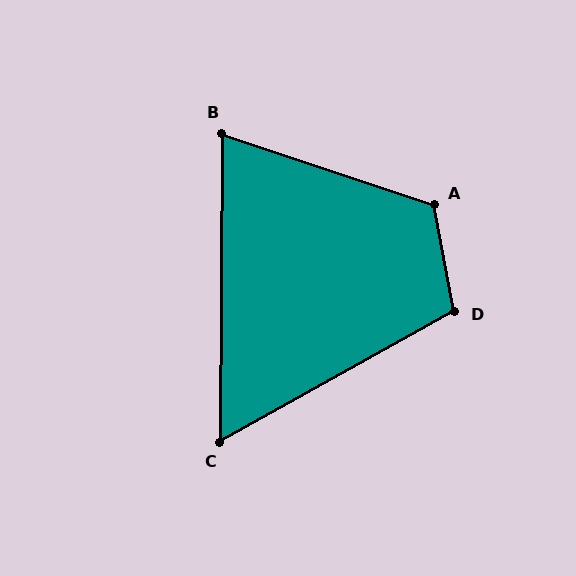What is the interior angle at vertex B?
Approximately 72 degrees (acute).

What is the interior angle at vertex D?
Approximately 108 degrees (obtuse).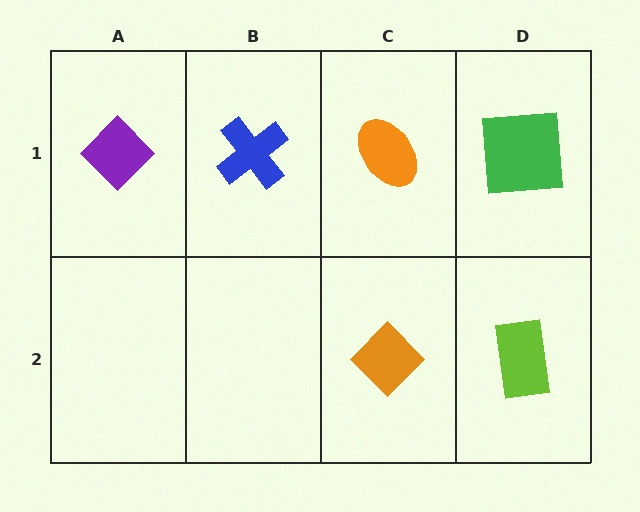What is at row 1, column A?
A purple diamond.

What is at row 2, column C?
An orange diamond.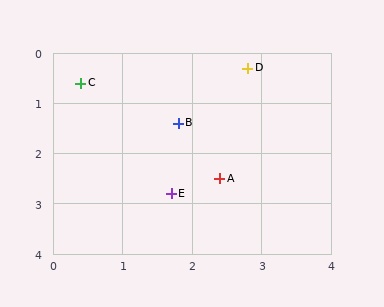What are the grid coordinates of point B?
Point B is at approximately (1.8, 1.4).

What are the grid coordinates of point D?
Point D is at approximately (2.8, 0.3).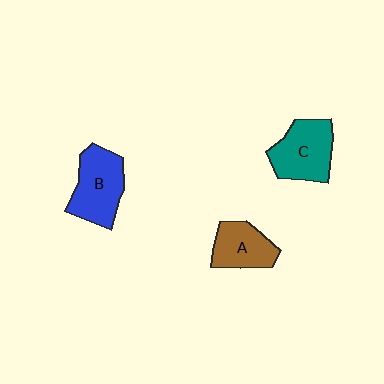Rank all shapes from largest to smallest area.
From largest to smallest: B (blue), C (teal), A (brown).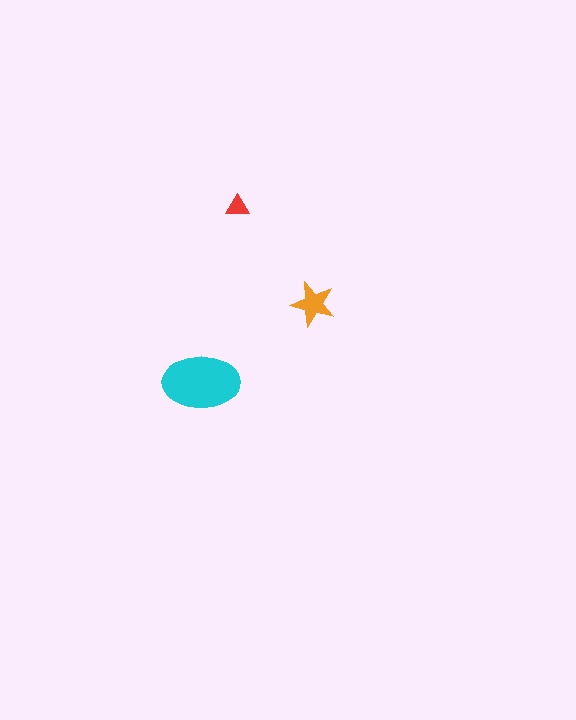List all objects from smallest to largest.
The red triangle, the orange star, the cyan ellipse.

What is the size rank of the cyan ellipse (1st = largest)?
1st.